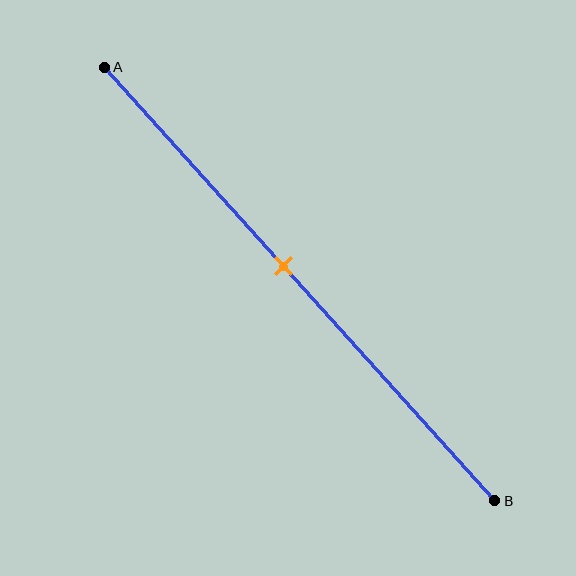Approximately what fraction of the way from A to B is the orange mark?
The orange mark is approximately 45% of the way from A to B.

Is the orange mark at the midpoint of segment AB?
No, the mark is at about 45% from A, not at the 50% midpoint.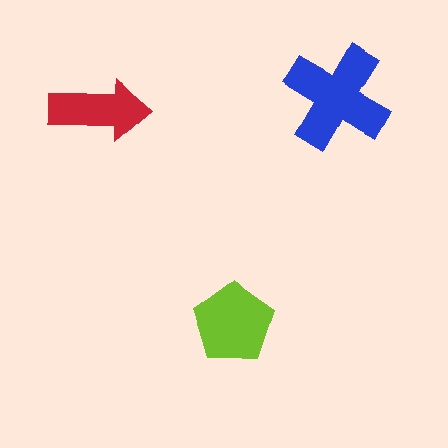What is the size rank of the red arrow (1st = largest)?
3rd.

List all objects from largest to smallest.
The blue cross, the lime pentagon, the red arrow.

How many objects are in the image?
There are 3 objects in the image.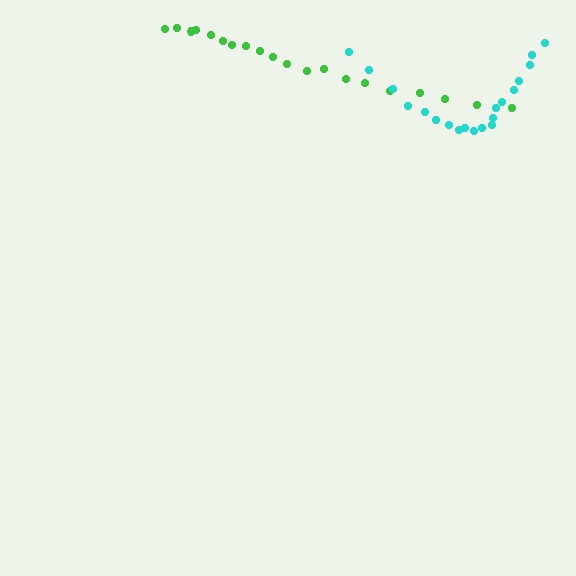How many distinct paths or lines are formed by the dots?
There are 2 distinct paths.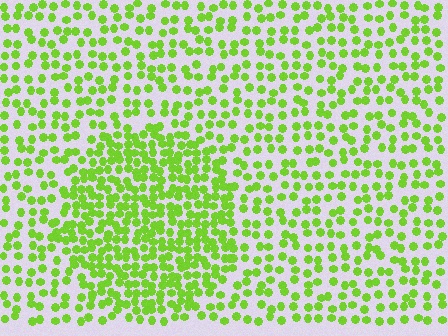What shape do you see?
I see a circle.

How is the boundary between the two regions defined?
The boundary is defined by a change in element density (approximately 1.9x ratio). All elements are the same color, size, and shape.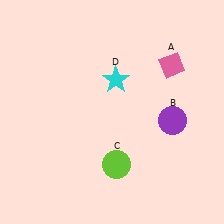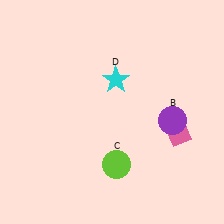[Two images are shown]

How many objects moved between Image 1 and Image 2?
1 object moved between the two images.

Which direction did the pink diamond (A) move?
The pink diamond (A) moved down.